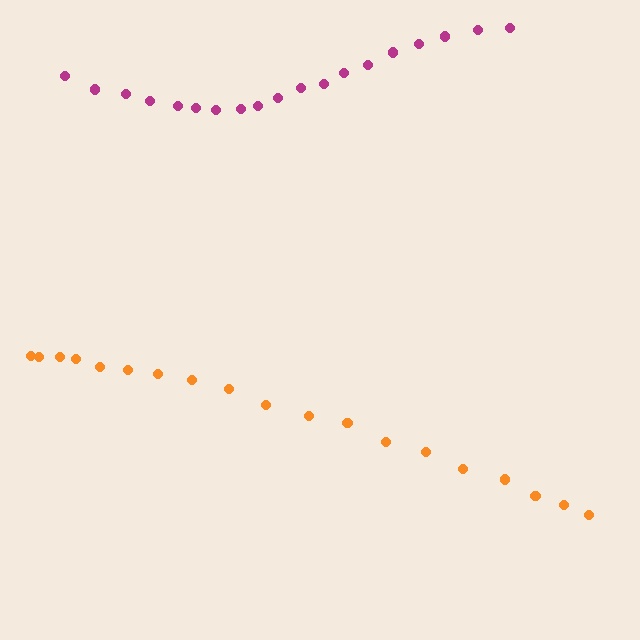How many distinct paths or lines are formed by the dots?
There are 2 distinct paths.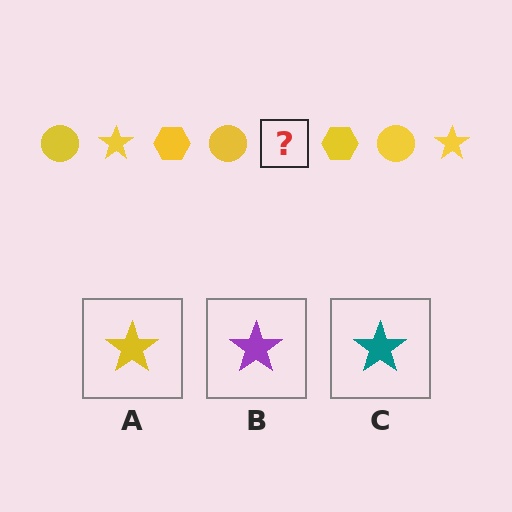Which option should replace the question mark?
Option A.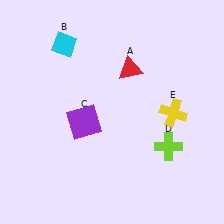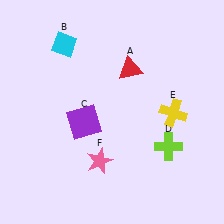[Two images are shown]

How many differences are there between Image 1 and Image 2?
There is 1 difference between the two images.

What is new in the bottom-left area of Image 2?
A pink star (F) was added in the bottom-left area of Image 2.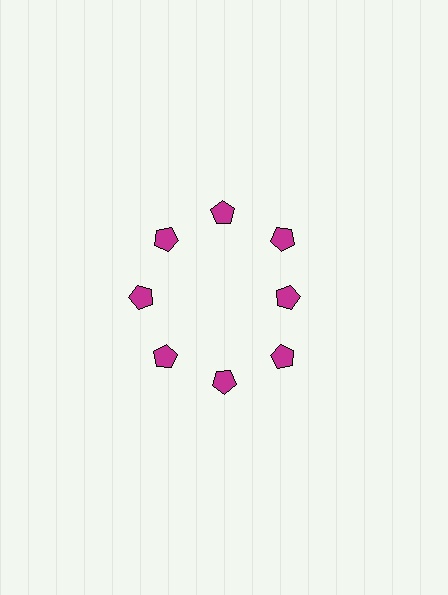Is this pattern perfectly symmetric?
No. The 8 magenta pentagons are arranged in a ring, but one element near the 3 o'clock position is pulled inward toward the center, breaking the 8-fold rotational symmetry.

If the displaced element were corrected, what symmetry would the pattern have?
It would have 8-fold rotational symmetry — the pattern would map onto itself every 45 degrees.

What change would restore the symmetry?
The symmetry would be restored by moving it outward, back onto the ring so that all 8 pentagons sit at equal angles and equal distance from the center.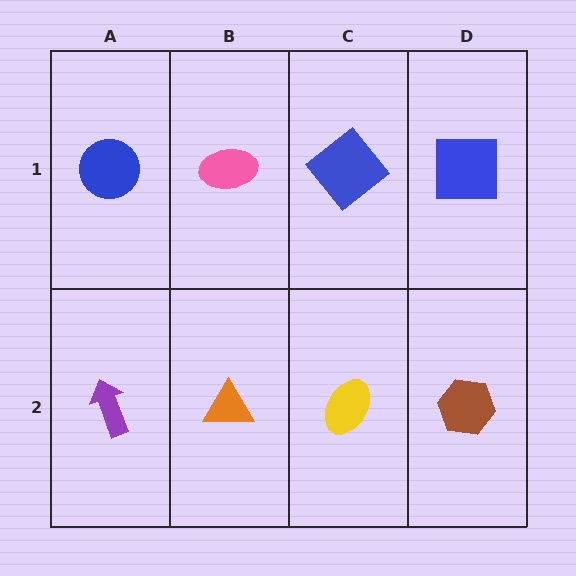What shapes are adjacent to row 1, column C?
A yellow ellipse (row 2, column C), a pink ellipse (row 1, column B), a blue square (row 1, column D).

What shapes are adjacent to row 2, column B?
A pink ellipse (row 1, column B), a purple arrow (row 2, column A), a yellow ellipse (row 2, column C).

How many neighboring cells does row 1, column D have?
2.